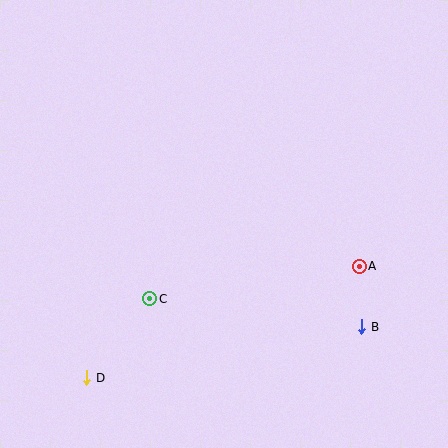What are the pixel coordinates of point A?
Point A is at (359, 266).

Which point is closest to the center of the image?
Point C at (150, 299) is closest to the center.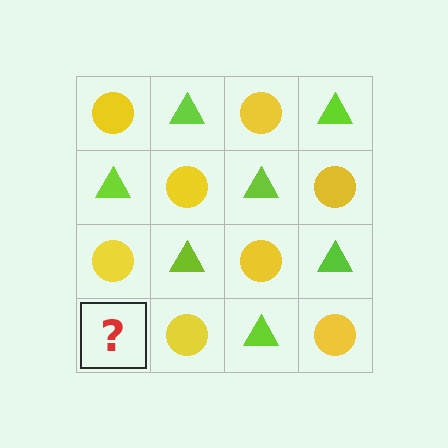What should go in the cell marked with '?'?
The missing cell should contain a lime triangle.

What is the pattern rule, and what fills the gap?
The rule is that it alternates yellow circle and lime triangle in a checkerboard pattern. The gap should be filled with a lime triangle.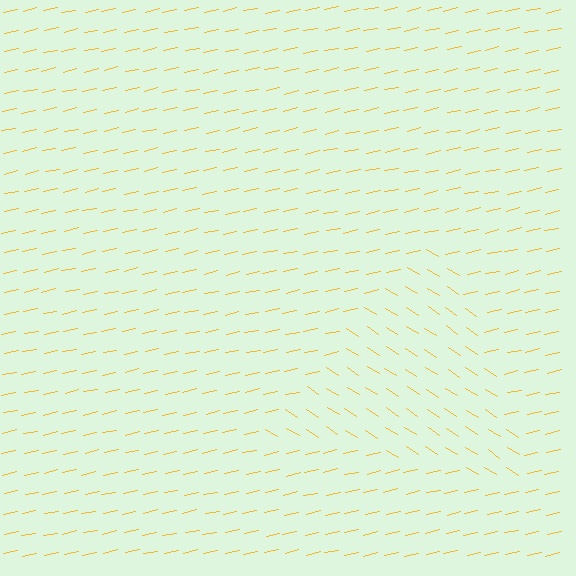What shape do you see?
I see a triangle.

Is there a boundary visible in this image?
Yes, there is a texture boundary formed by a change in line orientation.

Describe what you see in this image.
The image is filled with small yellow line segments. A triangle region in the image has lines oriented differently from the surrounding lines, creating a visible texture boundary.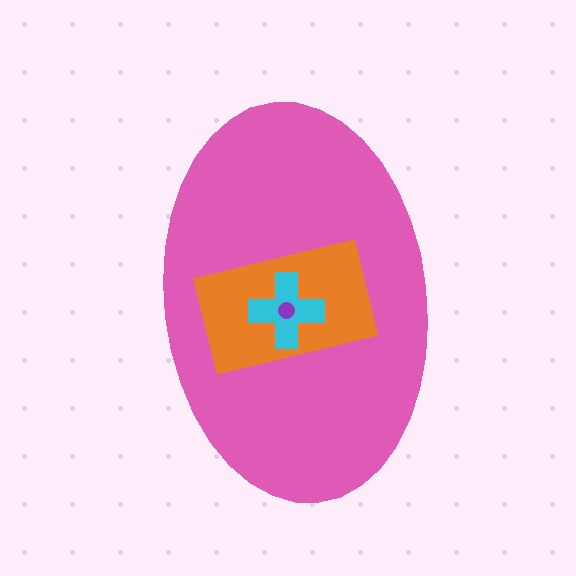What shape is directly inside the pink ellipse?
The orange rectangle.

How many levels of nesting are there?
4.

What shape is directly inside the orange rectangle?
The cyan cross.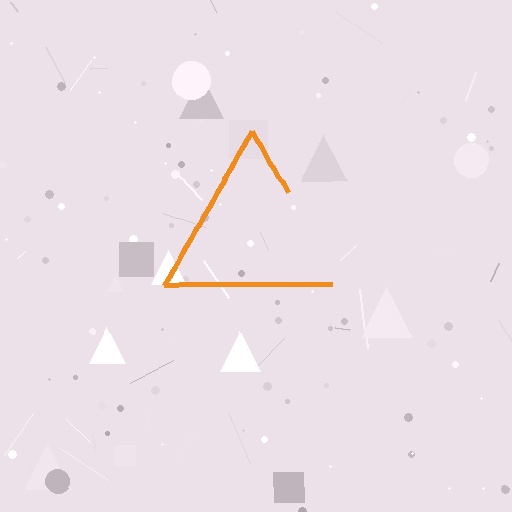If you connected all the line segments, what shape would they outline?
They would outline a triangle.